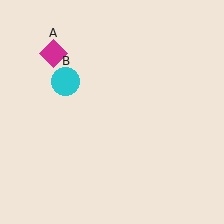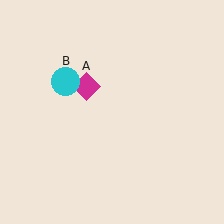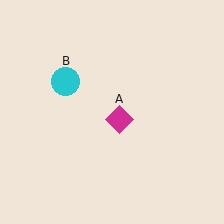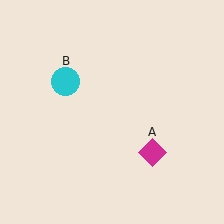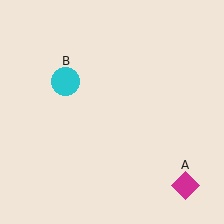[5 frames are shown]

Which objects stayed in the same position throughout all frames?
Cyan circle (object B) remained stationary.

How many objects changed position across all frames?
1 object changed position: magenta diamond (object A).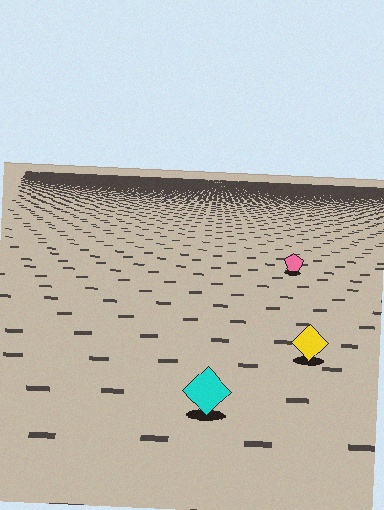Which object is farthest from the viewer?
The pink pentagon is farthest from the viewer. It appears smaller and the ground texture around it is denser.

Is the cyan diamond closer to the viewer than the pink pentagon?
Yes. The cyan diamond is closer — you can tell from the texture gradient: the ground texture is coarser near it.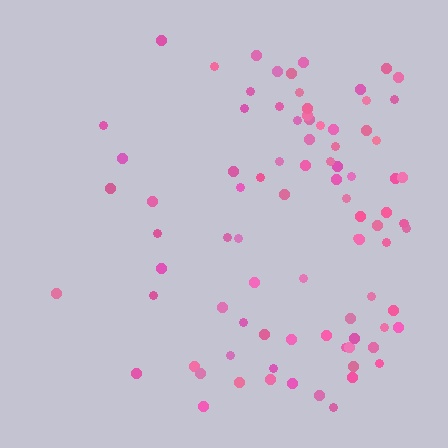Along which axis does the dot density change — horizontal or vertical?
Horizontal.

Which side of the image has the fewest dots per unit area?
The left.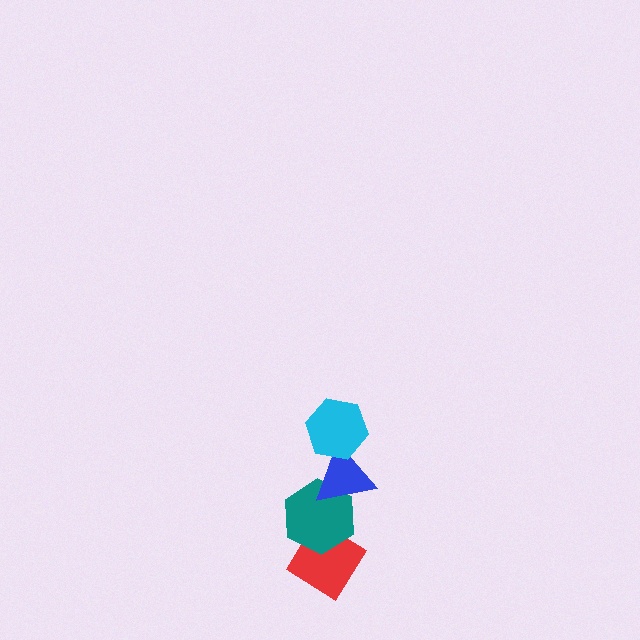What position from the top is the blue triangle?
The blue triangle is 2nd from the top.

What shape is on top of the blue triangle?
The cyan hexagon is on top of the blue triangle.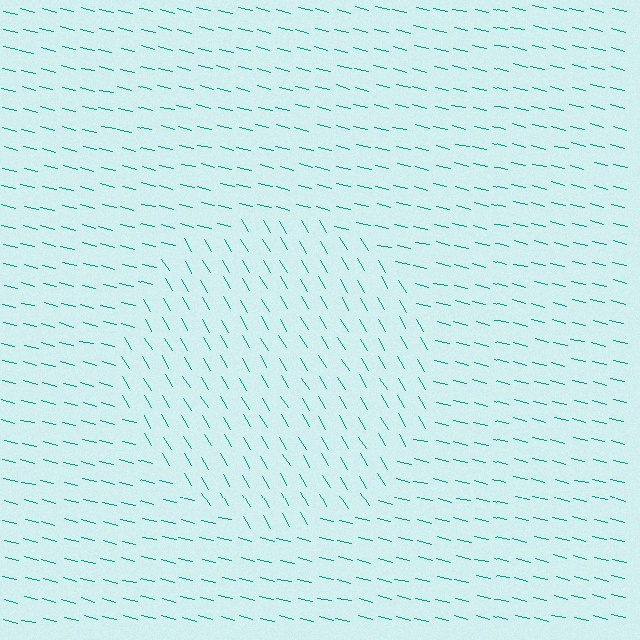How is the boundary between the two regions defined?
The boundary is defined purely by a change in line orientation (approximately 45 degrees difference). All lines are the same color and thickness.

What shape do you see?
I see a circle.